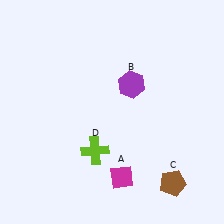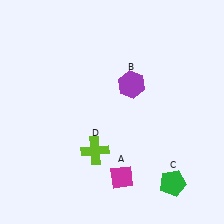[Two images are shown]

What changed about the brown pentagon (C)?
In Image 1, C is brown. In Image 2, it changed to green.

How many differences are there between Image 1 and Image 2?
There is 1 difference between the two images.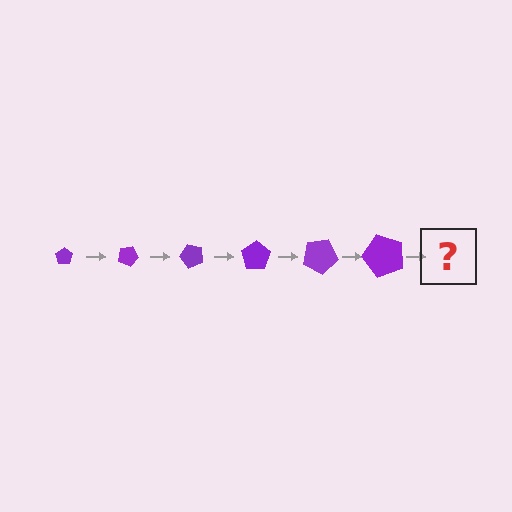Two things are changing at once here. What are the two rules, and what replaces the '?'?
The two rules are that the pentagon grows larger each step and it rotates 25 degrees each step. The '?' should be a pentagon, larger than the previous one and rotated 150 degrees from the start.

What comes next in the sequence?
The next element should be a pentagon, larger than the previous one and rotated 150 degrees from the start.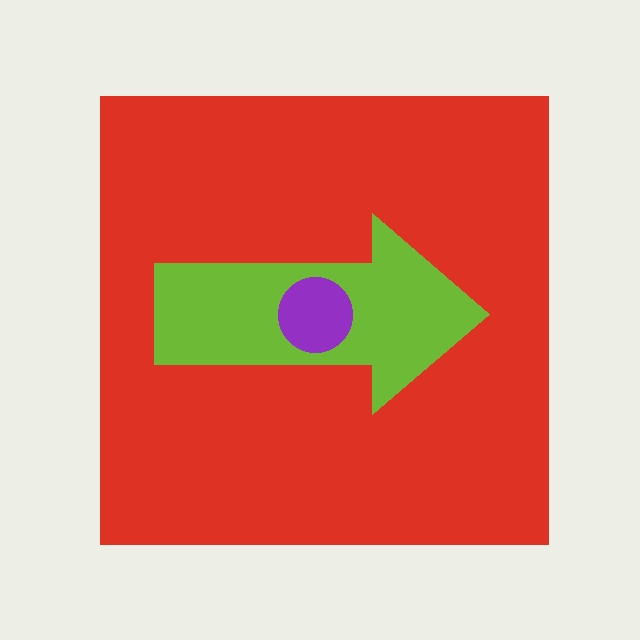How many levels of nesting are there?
3.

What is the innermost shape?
The purple circle.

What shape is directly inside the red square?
The lime arrow.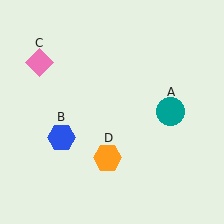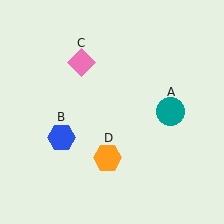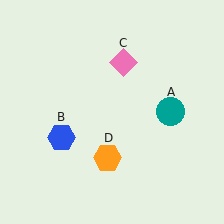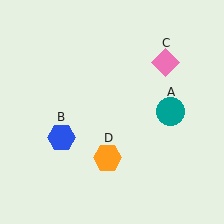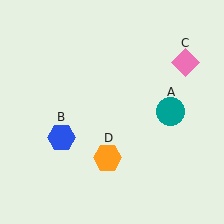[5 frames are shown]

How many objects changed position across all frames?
1 object changed position: pink diamond (object C).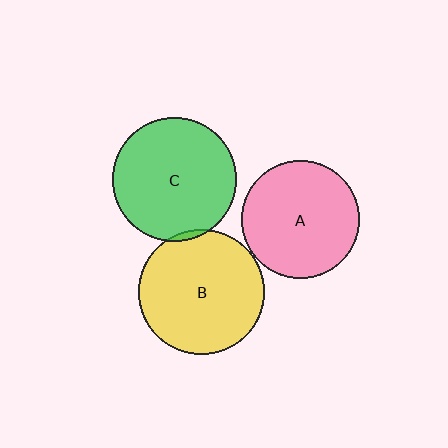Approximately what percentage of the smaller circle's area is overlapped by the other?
Approximately 5%.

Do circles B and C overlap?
Yes.